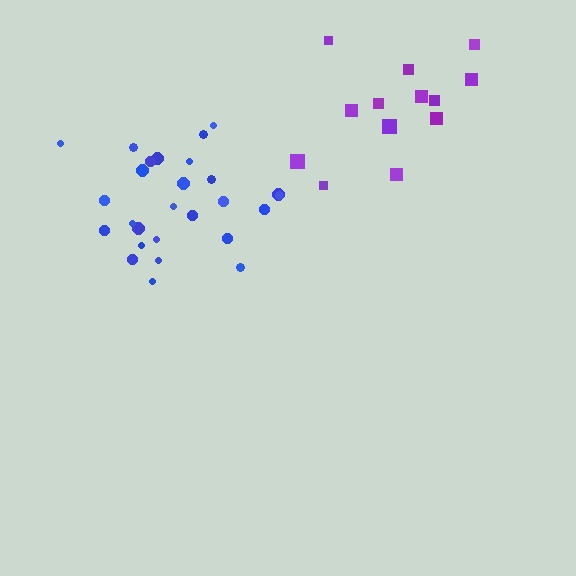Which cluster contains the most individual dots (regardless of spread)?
Blue (27).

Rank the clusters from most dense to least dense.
blue, purple.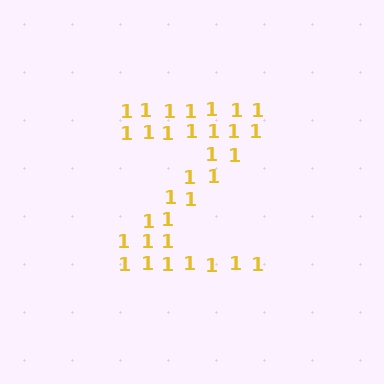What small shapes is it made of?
It is made of small digit 1's.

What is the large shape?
The large shape is the letter Z.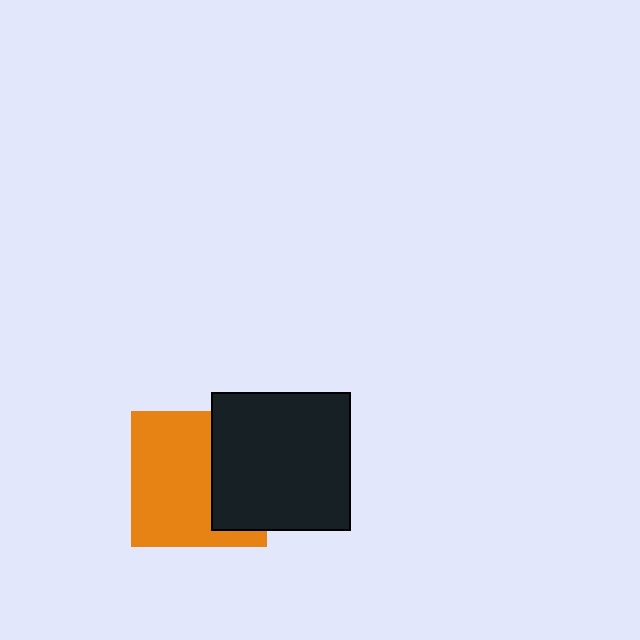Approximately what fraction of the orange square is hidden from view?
Roughly 36% of the orange square is hidden behind the black square.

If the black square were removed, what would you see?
You would see the complete orange square.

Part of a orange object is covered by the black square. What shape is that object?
It is a square.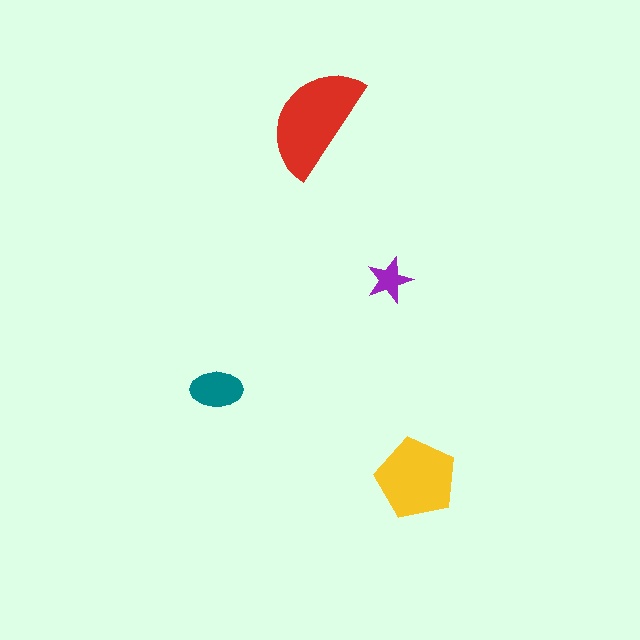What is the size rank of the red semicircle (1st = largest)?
1st.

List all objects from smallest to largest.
The purple star, the teal ellipse, the yellow pentagon, the red semicircle.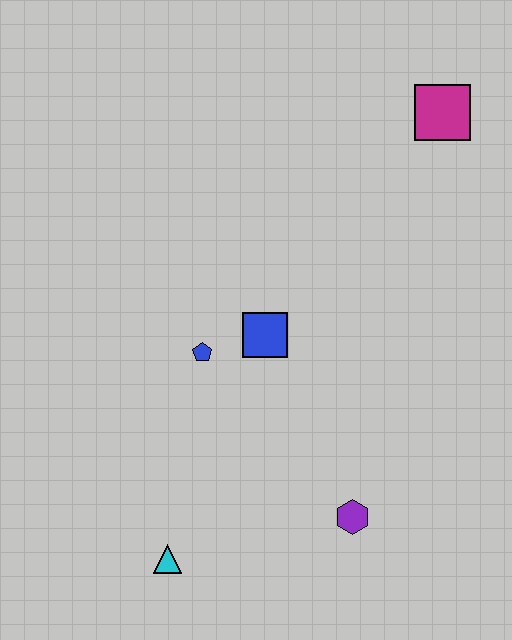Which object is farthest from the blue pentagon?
The magenta square is farthest from the blue pentagon.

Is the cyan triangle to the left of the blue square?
Yes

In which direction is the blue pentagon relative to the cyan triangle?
The blue pentagon is above the cyan triangle.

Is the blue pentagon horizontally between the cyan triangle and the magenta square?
Yes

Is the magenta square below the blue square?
No